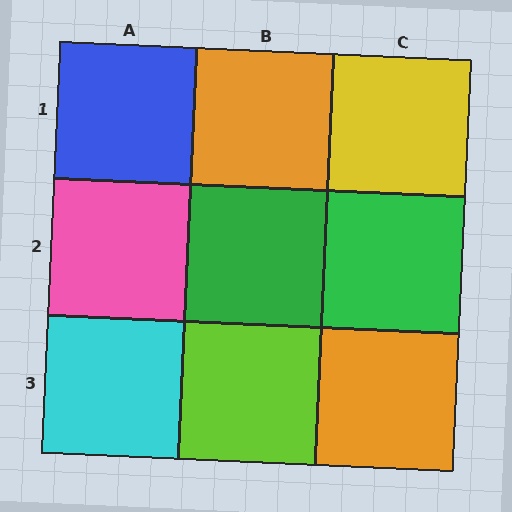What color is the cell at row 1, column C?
Yellow.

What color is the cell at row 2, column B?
Green.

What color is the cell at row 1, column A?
Blue.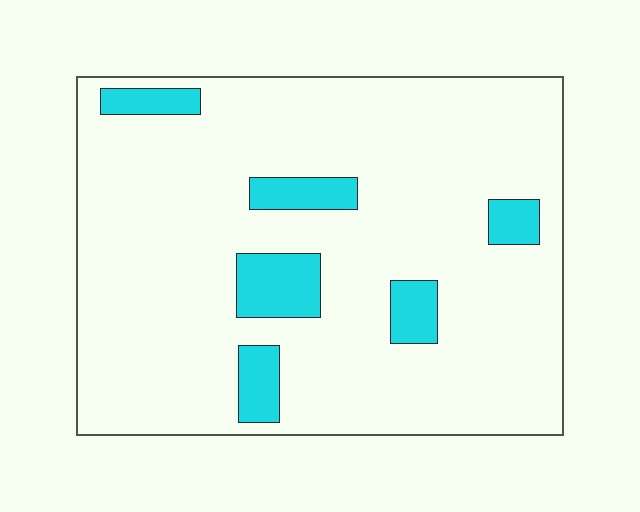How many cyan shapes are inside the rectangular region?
6.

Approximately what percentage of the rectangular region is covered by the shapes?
Approximately 10%.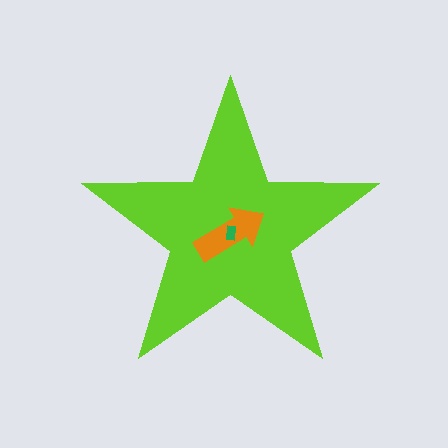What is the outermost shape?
The lime star.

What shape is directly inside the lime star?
The orange arrow.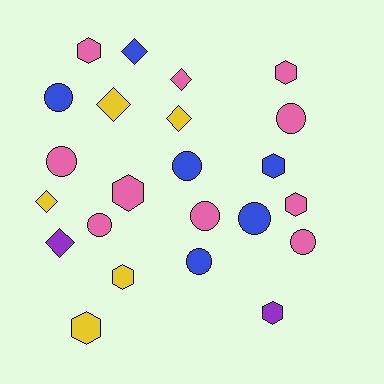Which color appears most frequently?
Pink, with 10 objects.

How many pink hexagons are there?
There are 4 pink hexagons.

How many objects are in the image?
There are 23 objects.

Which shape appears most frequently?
Circle, with 9 objects.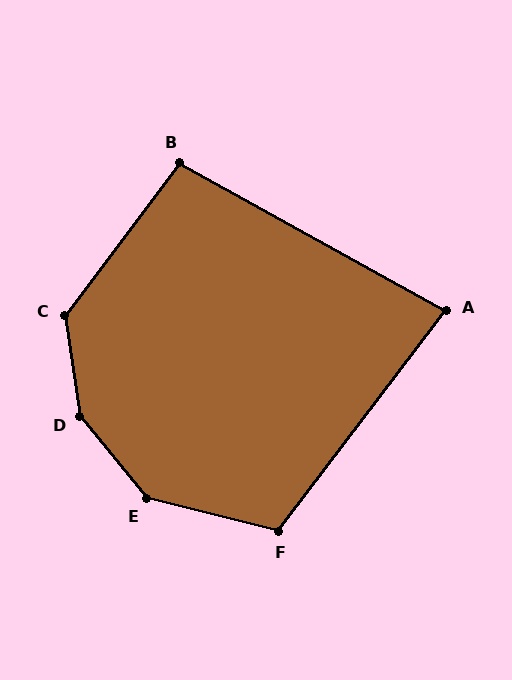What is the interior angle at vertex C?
Approximately 135 degrees (obtuse).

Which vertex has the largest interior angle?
D, at approximately 149 degrees.